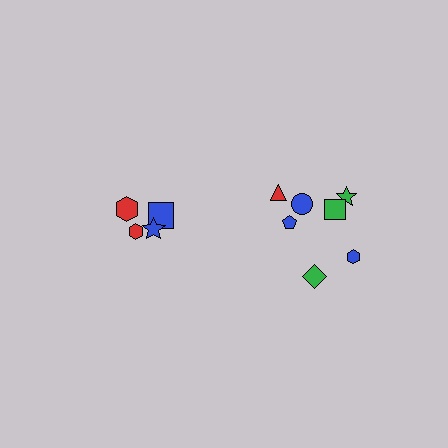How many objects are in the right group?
There are 7 objects.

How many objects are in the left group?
There are 4 objects.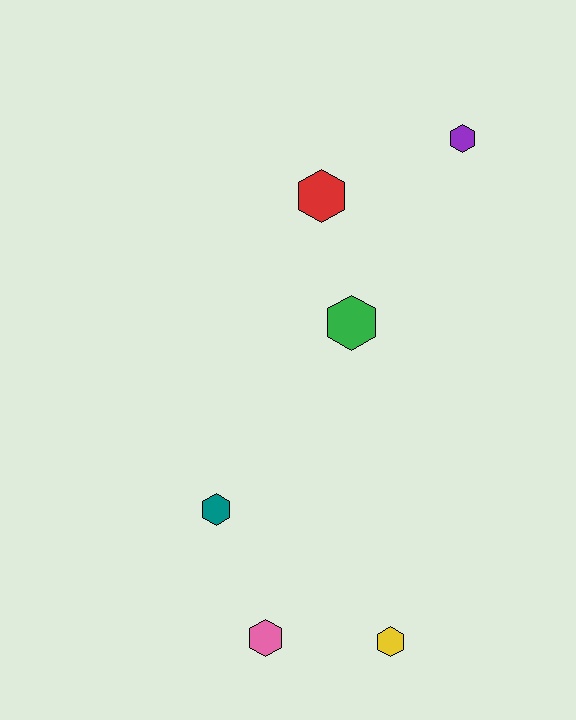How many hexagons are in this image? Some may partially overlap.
There are 6 hexagons.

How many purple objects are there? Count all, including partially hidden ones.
There is 1 purple object.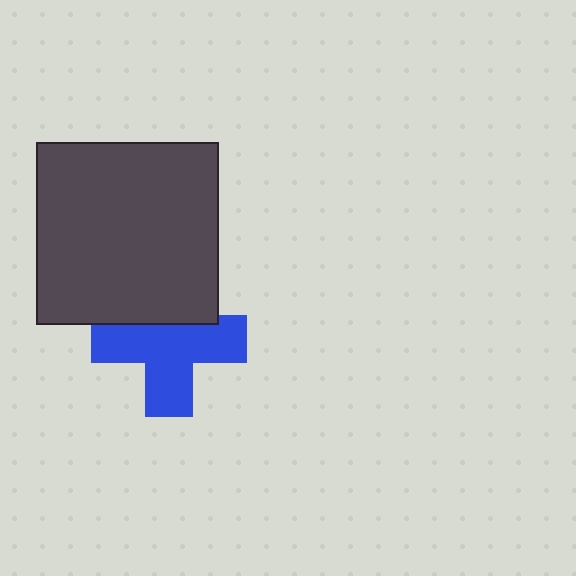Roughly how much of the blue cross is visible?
Most of it is visible (roughly 69%).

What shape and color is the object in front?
The object in front is a dark gray square.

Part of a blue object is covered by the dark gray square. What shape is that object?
It is a cross.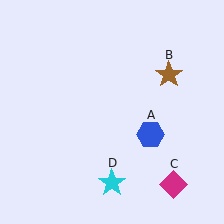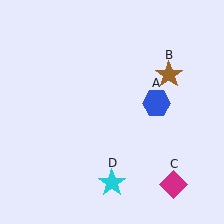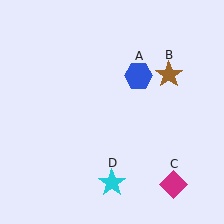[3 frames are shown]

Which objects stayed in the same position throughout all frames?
Brown star (object B) and magenta diamond (object C) and cyan star (object D) remained stationary.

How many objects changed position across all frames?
1 object changed position: blue hexagon (object A).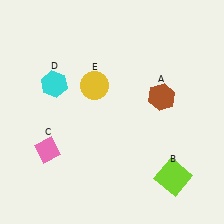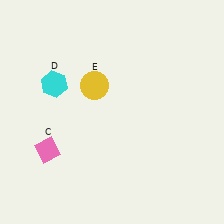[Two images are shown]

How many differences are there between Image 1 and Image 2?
There are 2 differences between the two images.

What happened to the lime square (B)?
The lime square (B) was removed in Image 2. It was in the bottom-right area of Image 1.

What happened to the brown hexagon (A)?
The brown hexagon (A) was removed in Image 2. It was in the top-right area of Image 1.